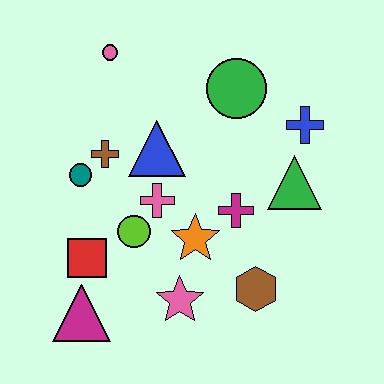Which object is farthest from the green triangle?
The magenta triangle is farthest from the green triangle.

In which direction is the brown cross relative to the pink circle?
The brown cross is below the pink circle.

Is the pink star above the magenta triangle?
Yes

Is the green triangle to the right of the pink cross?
Yes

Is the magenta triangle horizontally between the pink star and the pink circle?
No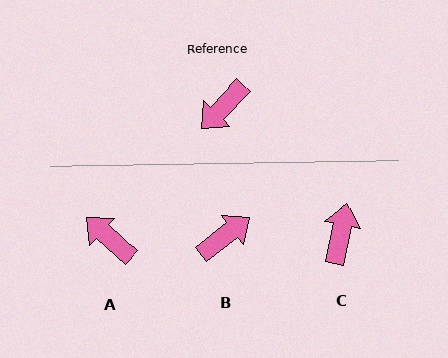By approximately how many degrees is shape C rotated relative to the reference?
Approximately 148 degrees clockwise.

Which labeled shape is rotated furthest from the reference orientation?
B, about 171 degrees away.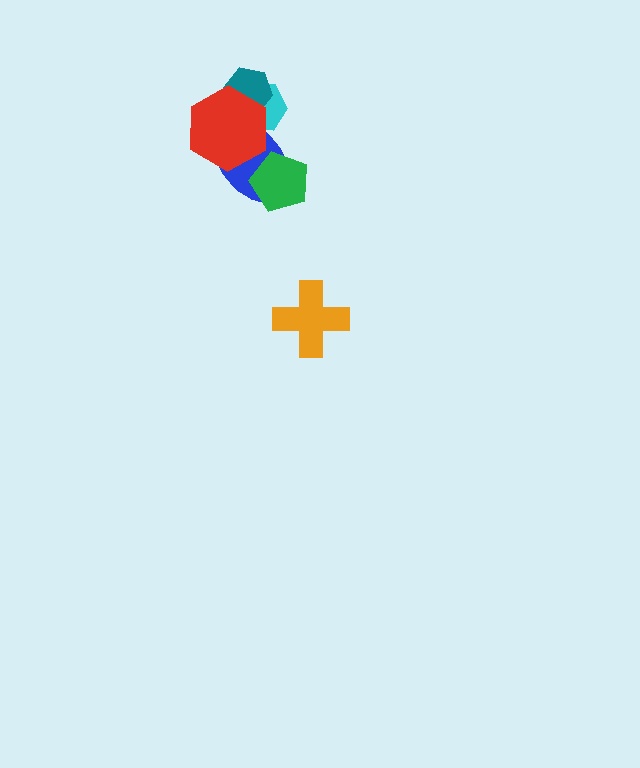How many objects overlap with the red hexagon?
3 objects overlap with the red hexagon.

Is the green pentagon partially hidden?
No, no other shape covers it.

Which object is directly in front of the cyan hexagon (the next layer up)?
The teal hexagon is directly in front of the cyan hexagon.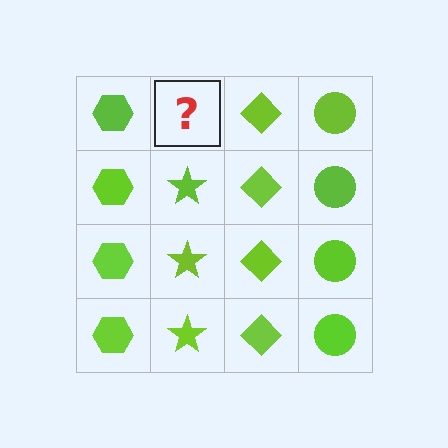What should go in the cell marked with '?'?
The missing cell should contain a lime star.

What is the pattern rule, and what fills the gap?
The rule is that each column has a consistent shape. The gap should be filled with a lime star.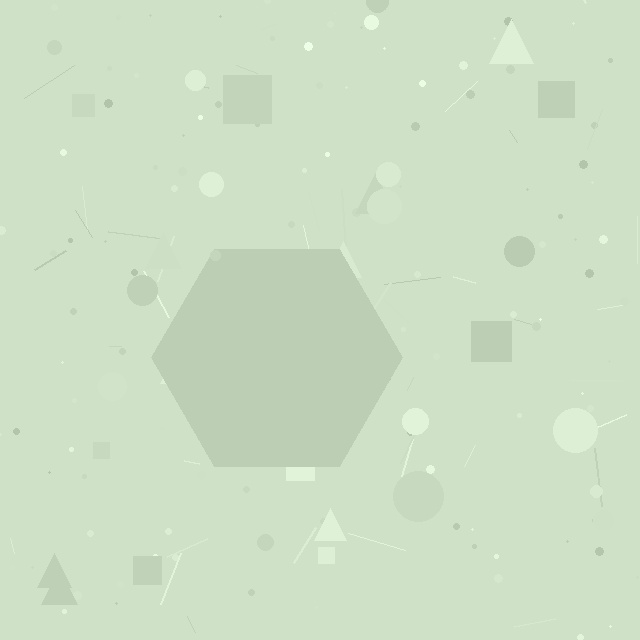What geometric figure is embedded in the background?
A hexagon is embedded in the background.